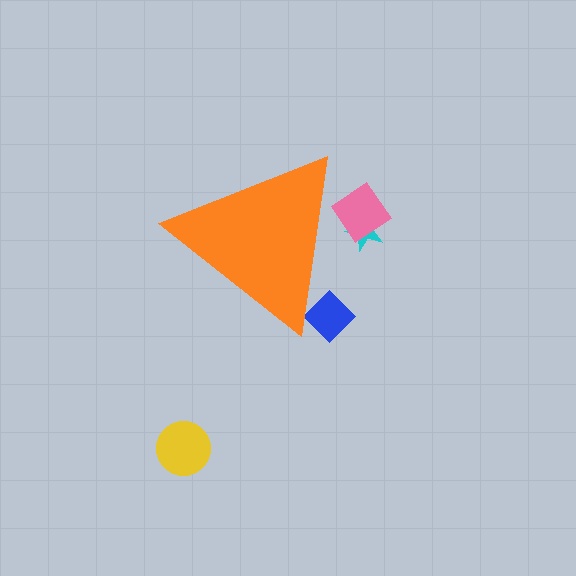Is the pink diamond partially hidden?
Yes, the pink diamond is partially hidden behind the orange triangle.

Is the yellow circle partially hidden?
No, the yellow circle is fully visible.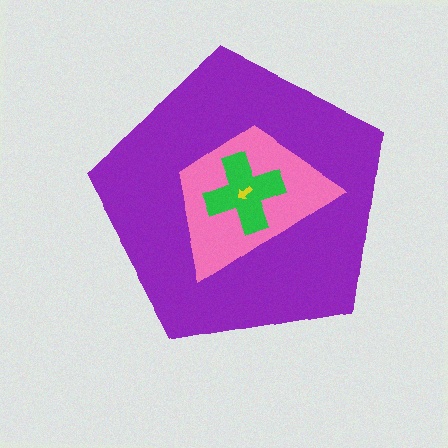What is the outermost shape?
The purple pentagon.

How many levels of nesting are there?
4.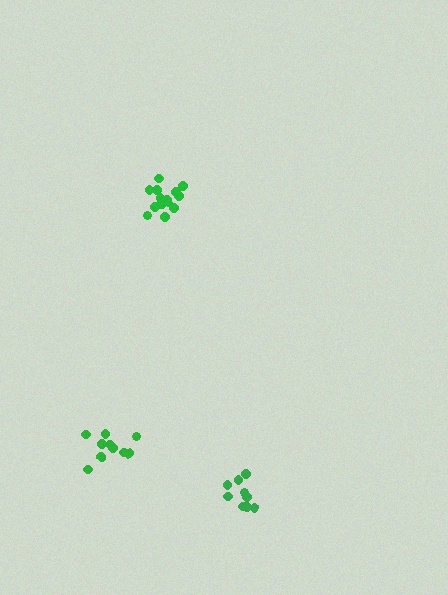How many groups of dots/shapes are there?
There are 3 groups.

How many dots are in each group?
Group 1: 9 dots, Group 2: 14 dots, Group 3: 10 dots (33 total).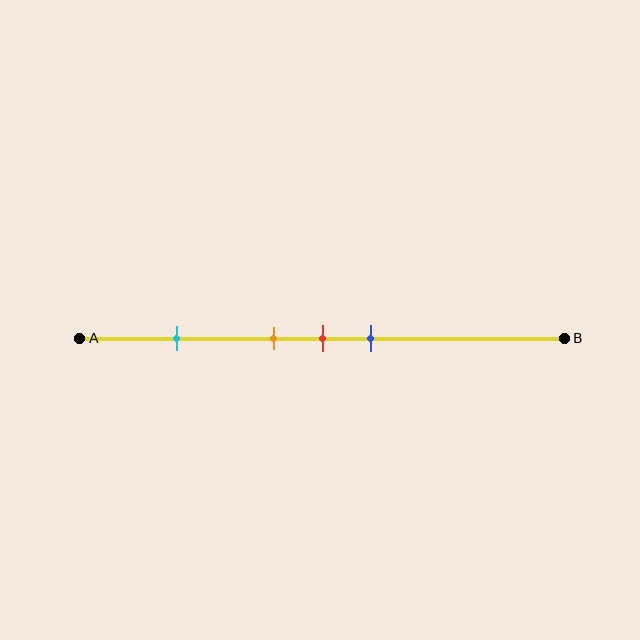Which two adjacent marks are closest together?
The orange and red marks are the closest adjacent pair.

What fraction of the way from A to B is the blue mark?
The blue mark is approximately 60% (0.6) of the way from A to B.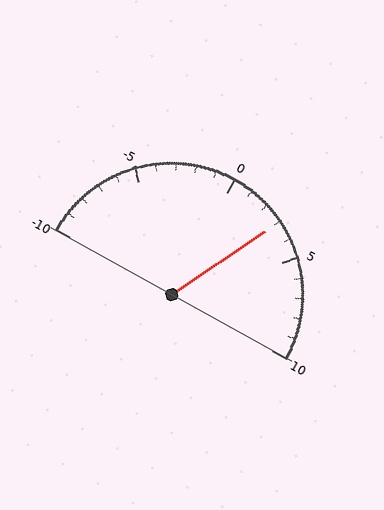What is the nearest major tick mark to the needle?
The nearest major tick mark is 5.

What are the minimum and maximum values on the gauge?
The gauge ranges from -10 to 10.